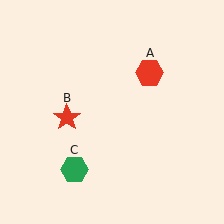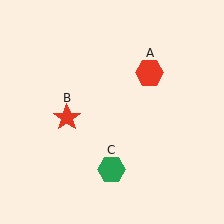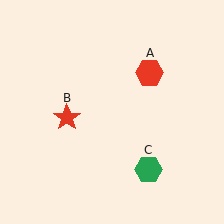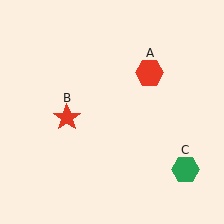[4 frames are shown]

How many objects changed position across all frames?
1 object changed position: green hexagon (object C).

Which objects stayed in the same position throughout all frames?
Red hexagon (object A) and red star (object B) remained stationary.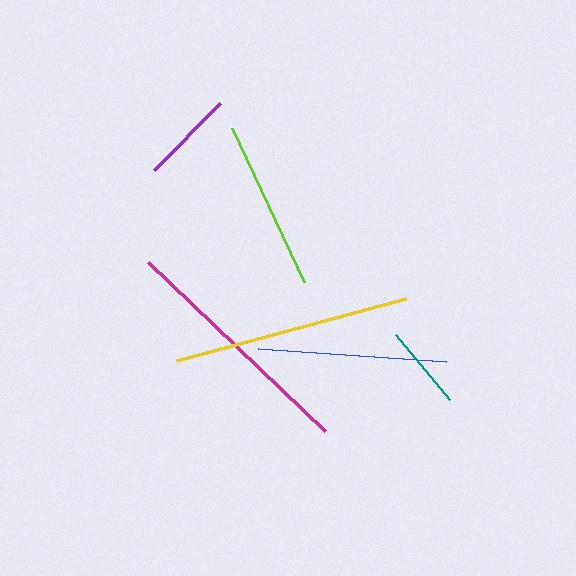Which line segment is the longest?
The magenta line is the longest at approximately 244 pixels.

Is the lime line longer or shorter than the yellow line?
The yellow line is longer than the lime line.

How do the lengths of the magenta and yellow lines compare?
The magenta and yellow lines are approximately the same length.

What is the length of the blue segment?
The blue segment is approximately 189 pixels long.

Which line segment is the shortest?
The teal line is the shortest at approximately 85 pixels.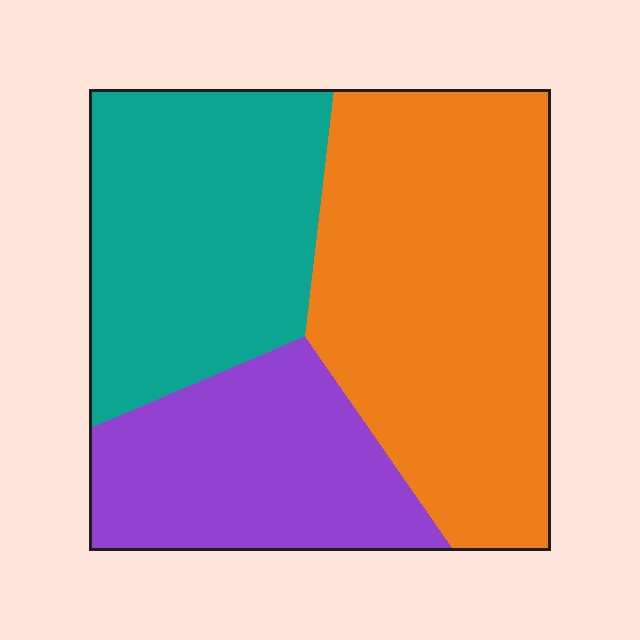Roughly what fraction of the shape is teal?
Teal takes up about one third (1/3) of the shape.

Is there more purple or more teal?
Teal.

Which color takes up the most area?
Orange, at roughly 45%.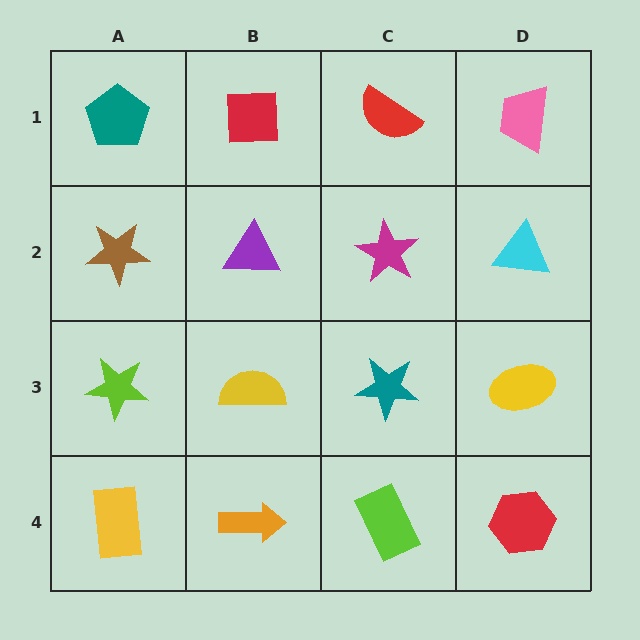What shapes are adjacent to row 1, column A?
A brown star (row 2, column A), a red square (row 1, column B).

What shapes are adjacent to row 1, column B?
A purple triangle (row 2, column B), a teal pentagon (row 1, column A), a red semicircle (row 1, column C).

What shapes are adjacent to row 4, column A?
A lime star (row 3, column A), an orange arrow (row 4, column B).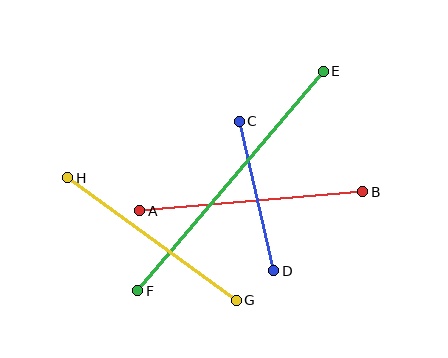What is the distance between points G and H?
The distance is approximately 208 pixels.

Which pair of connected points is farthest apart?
Points E and F are farthest apart.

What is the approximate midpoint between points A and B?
The midpoint is at approximately (251, 201) pixels.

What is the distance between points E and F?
The distance is approximately 287 pixels.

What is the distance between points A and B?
The distance is approximately 224 pixels.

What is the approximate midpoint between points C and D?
The midpoint is at approximately (256, 196) pixels.